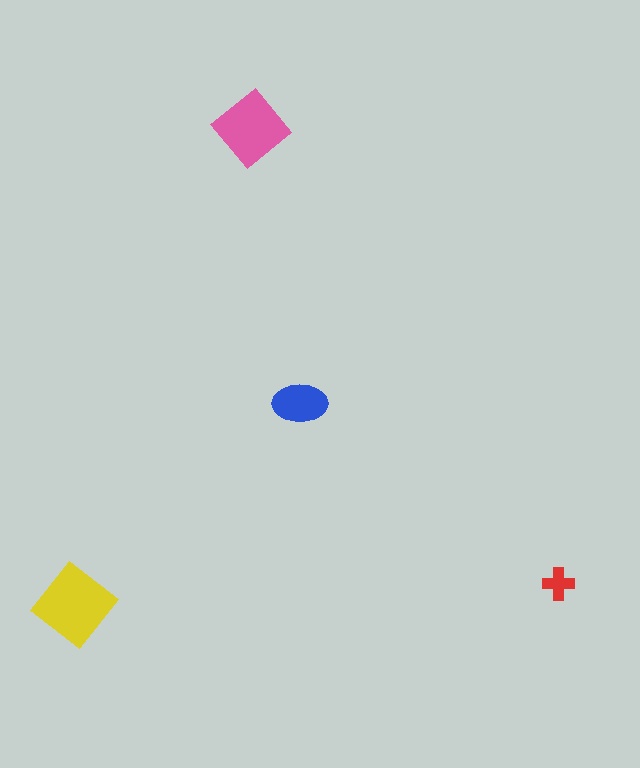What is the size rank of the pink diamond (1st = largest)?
2nd.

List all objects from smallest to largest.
The red cross, the blue ellipse, the pink diamond, the yellow diamond.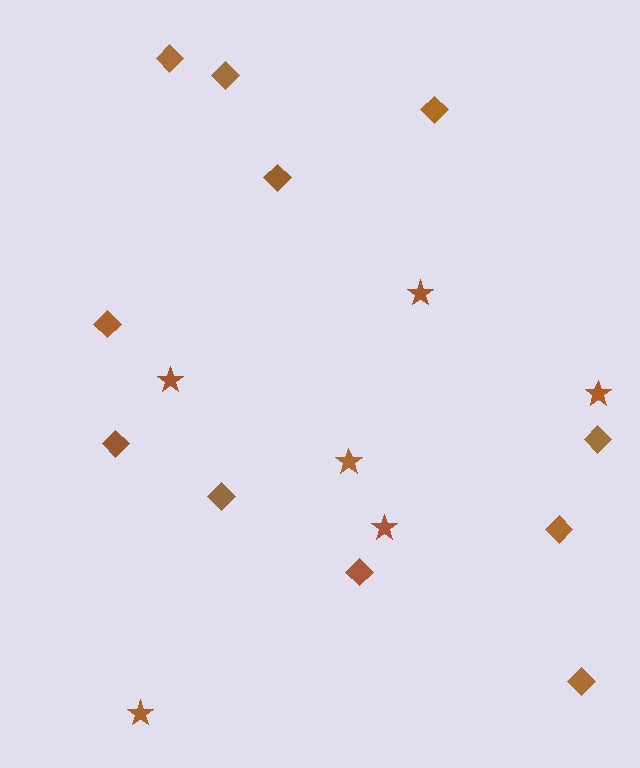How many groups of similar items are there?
There are 2 groups: one group of stars (6) and one group of diamonds (11).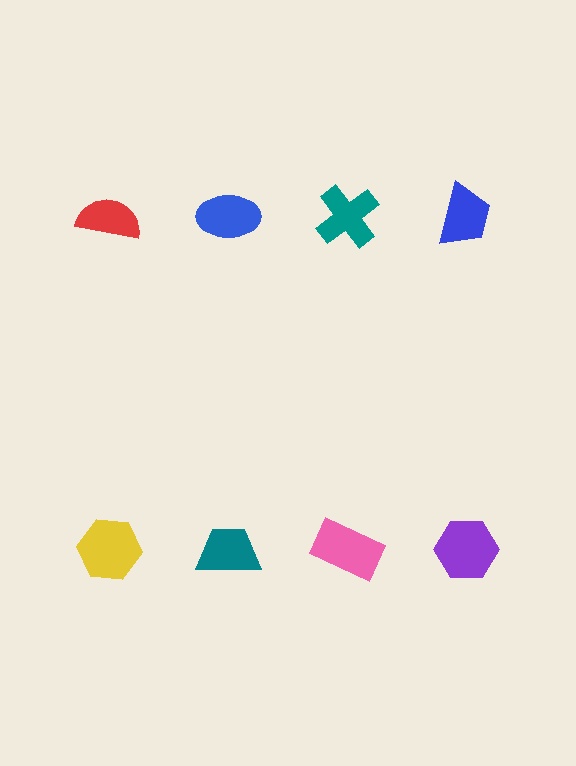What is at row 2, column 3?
A pink rectangle.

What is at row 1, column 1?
A red semicircle.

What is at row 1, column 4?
A blue trapezoid.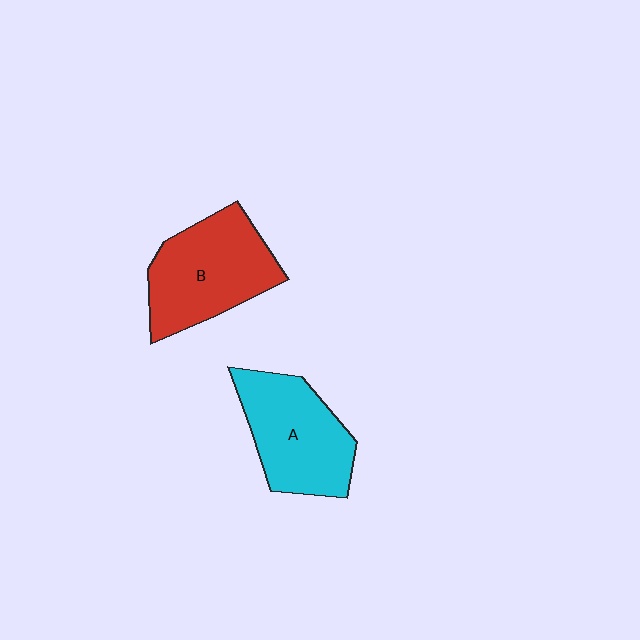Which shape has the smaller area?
Shape A (cyan).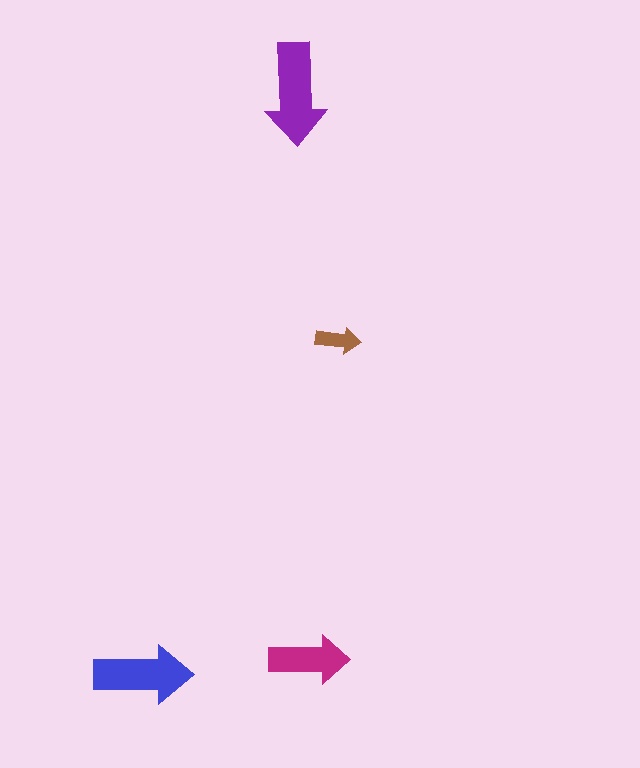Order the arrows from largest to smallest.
the purple one, the blue one, the magenta one, the brown one.